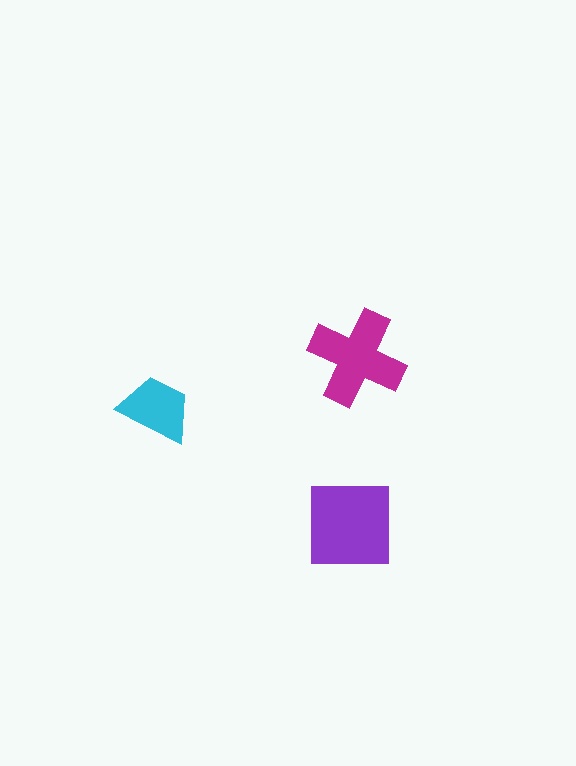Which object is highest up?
The magenta cross is topmost.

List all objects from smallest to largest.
The cyan trapezoid, the magenta cross, the purple square.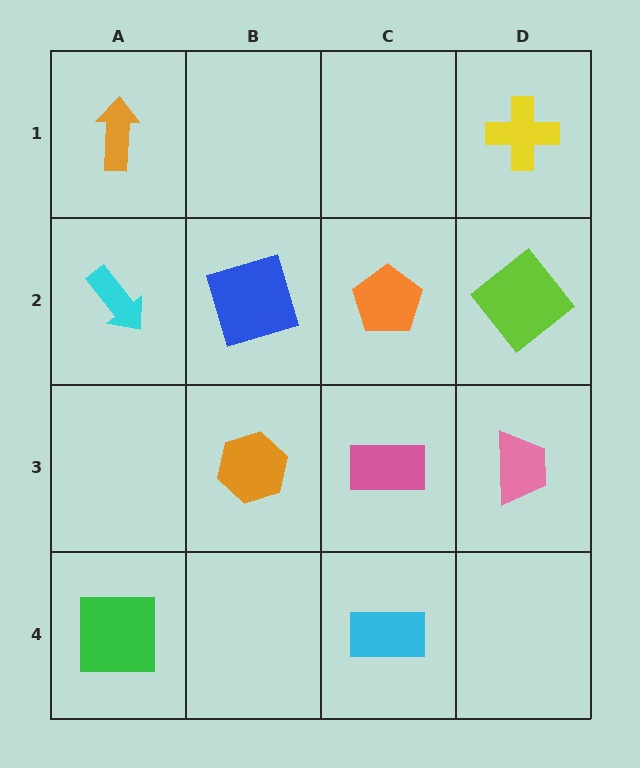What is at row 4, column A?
A green square.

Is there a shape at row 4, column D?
No, that cell is empty.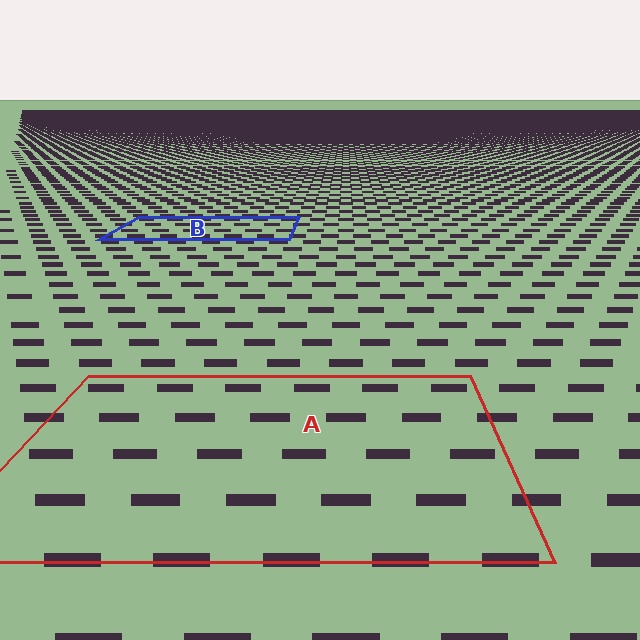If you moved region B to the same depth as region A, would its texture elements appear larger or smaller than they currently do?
They would appear larger. At a closer depth, the same texture elements are projected at a bigger on-screen size.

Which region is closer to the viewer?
Region A is closer. The texture elements there are larger and more spread out.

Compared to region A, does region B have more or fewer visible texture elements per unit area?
Region B has more texture elements per unit area — they are packed more densely because it is farther away.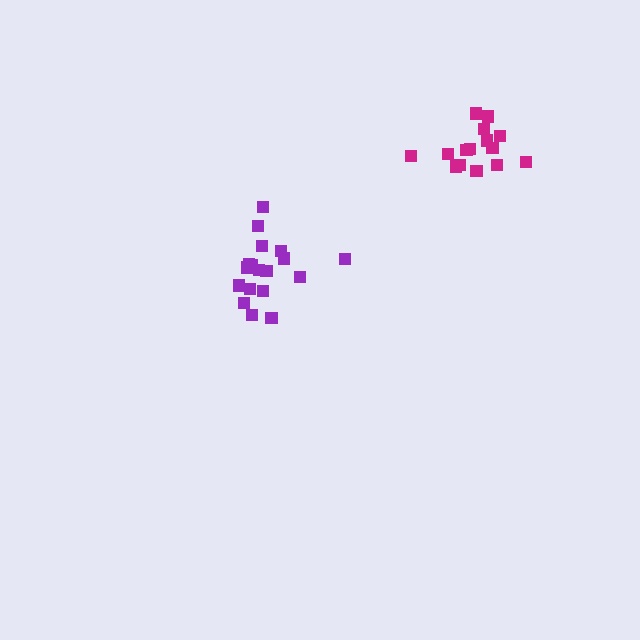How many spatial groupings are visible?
There are 2 spatial groupings.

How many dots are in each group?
Group 1: 18 dots, Group 2: 15 dots (33 total).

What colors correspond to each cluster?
The clusters are colored: purple, magenta.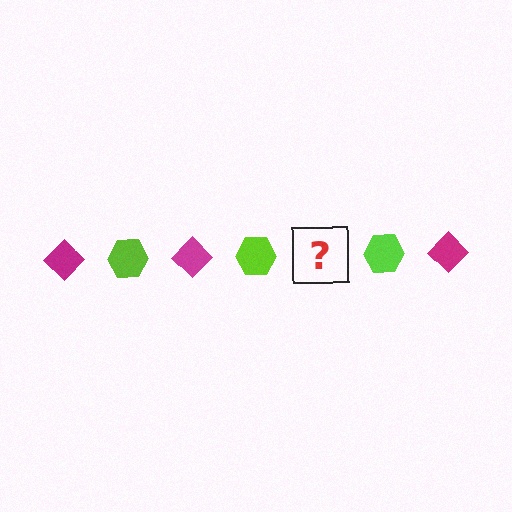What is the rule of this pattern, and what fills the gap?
The rule is that the pattern alternates between magenta diamond and lime hexagon. The gap should be filled with a magenta diamond.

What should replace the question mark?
The question mark should be replaced with a magenta diamond.